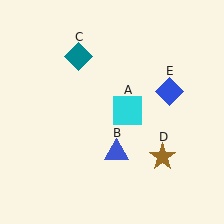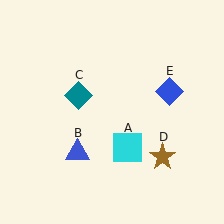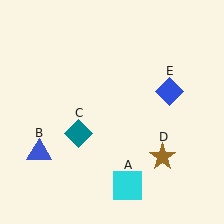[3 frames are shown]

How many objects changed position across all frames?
3 objects changed position: cyan square (object A), blue triangle (object B), teal diamond (object C).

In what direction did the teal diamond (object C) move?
The teal diamond (object C) moved down.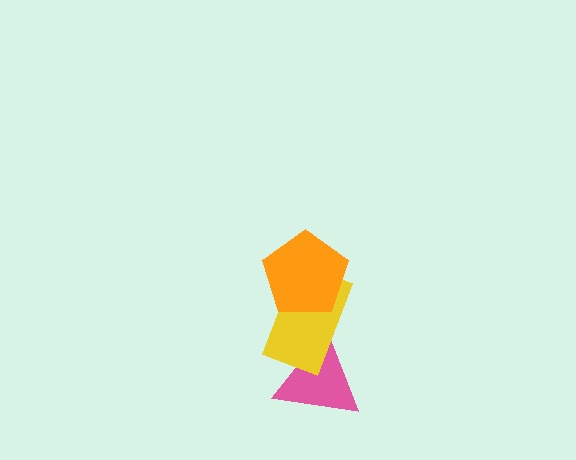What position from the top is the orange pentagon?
The orange pentagon is 1st from the top.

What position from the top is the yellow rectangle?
The yellow rectangle is 2nd from the top.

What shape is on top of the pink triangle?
The yellow rectangle is on top of the pink triangle.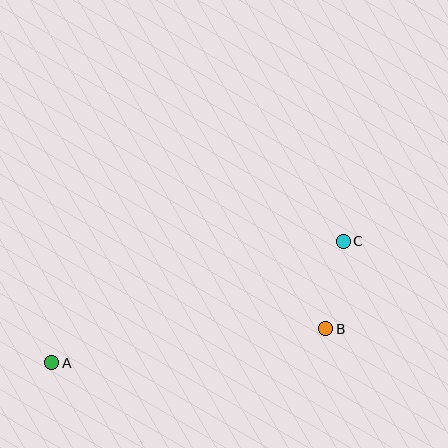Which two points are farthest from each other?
Points A and C are farthest from each other.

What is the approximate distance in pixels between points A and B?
The distance between A and B is approximately 276 pixels.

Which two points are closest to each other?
Points B and C are closest to each other.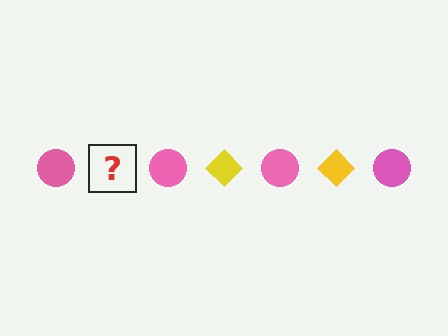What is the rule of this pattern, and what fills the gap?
The rule is that the pattern alternates between pink circle and yellow diamond. The gap should be filled with a yellow diamond.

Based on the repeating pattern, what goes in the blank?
The blank should be a yellow diamond.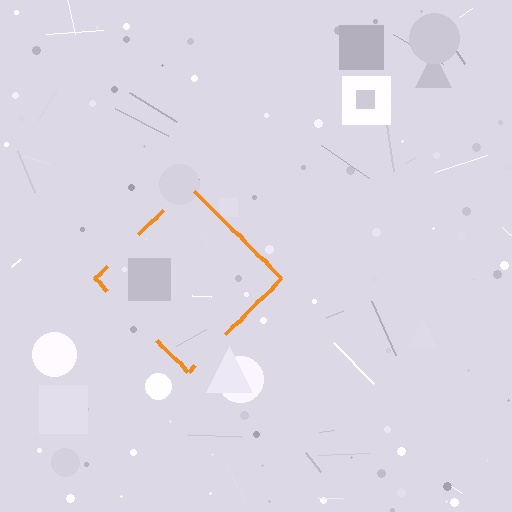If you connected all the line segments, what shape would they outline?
They would outline a diamond.